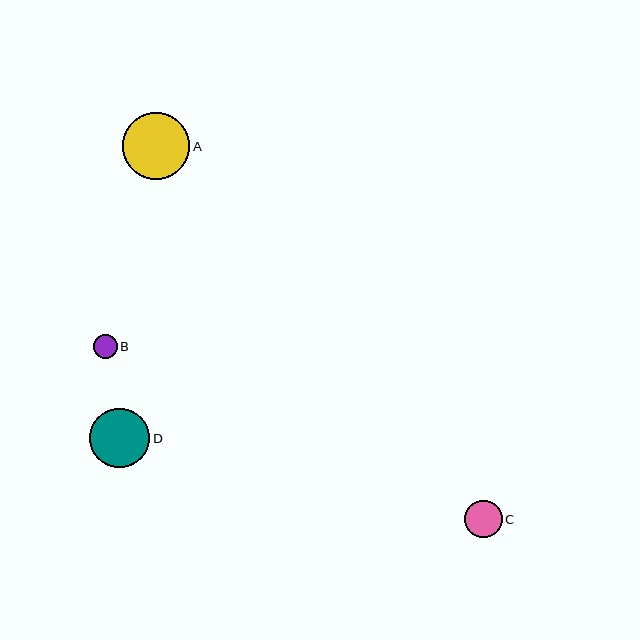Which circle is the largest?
Circle A is the largest with a size of approximately 67 pixels.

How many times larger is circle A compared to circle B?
Circle A is approximately 2.8 times the size of circle B.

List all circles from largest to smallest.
From largest to smallest: A, D, C, B.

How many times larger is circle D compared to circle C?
Circle D is approximately 1.6 times the size of circle C.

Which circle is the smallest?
Circle B is the smallest with a size of approximately 24 pixels.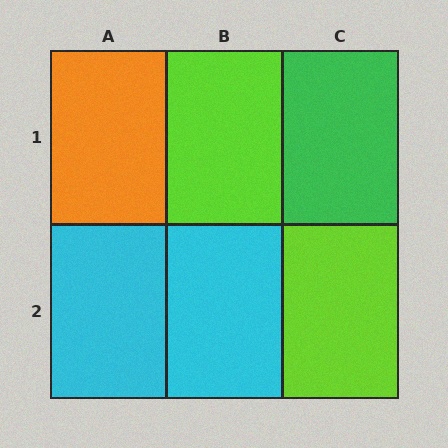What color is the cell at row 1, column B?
Lime.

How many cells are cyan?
2 cells are cyan.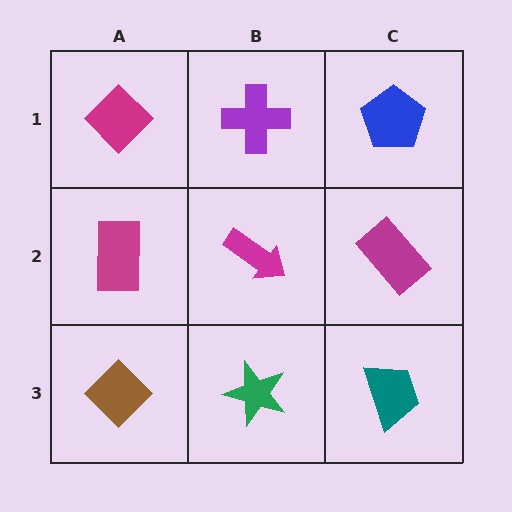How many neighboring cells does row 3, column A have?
2.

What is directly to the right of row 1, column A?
A purple cross.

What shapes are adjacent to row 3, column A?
A magenta rectangle (row 2, column A), a green star (row 3, column B).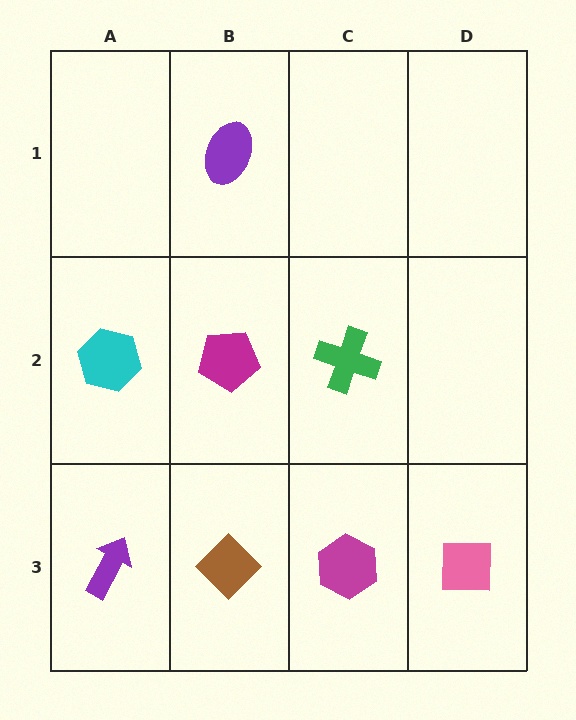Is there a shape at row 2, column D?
No, that cell is empty.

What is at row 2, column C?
A green cross.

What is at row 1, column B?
A purple ellipse.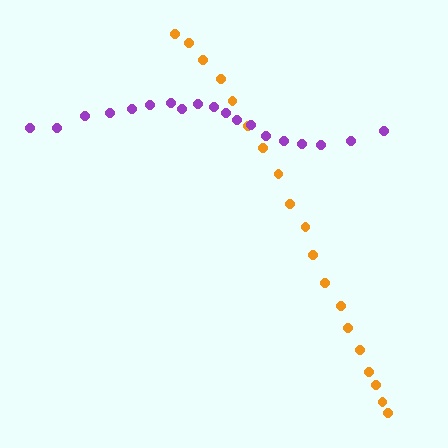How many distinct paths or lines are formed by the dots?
There are 2 distinct paths.